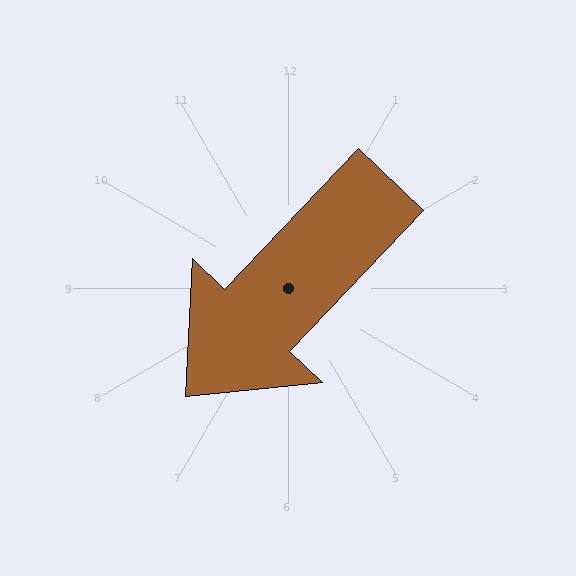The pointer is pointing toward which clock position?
Roughly 7 o'clock.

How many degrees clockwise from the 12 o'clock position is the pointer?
Approximately 224 degrees.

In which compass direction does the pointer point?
Southwest.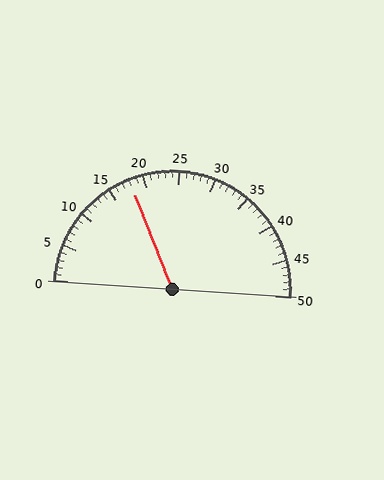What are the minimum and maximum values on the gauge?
The gauge ranges from 0 to 50.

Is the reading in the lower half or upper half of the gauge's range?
The reading is in the lower half of the range (0 to 50).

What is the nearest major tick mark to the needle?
The nearest major tick mark is 20.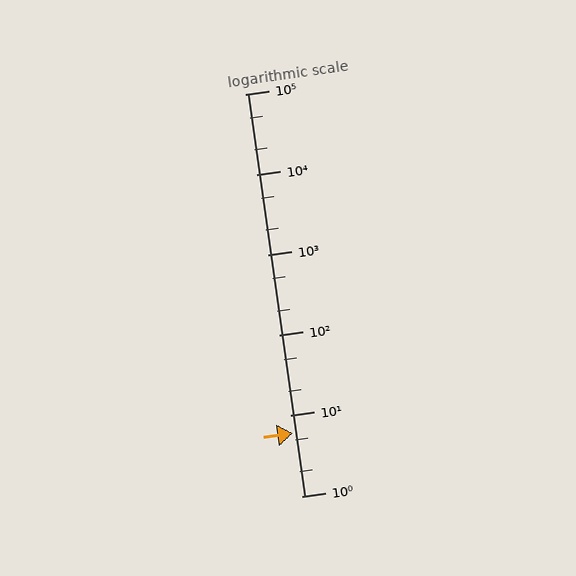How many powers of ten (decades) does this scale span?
The scale spans 5 decades, from 1 to 100000.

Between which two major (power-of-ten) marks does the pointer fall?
The pointer is between 1 and 10.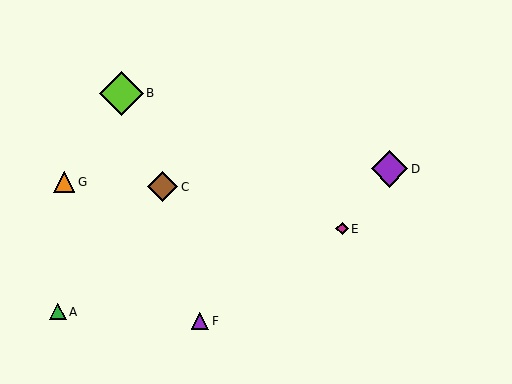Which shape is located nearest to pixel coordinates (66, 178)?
The orange triangle (labeled G) at (64, 182) is nearest to that location.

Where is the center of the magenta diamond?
The center of the magenta diamond is at (342, 229).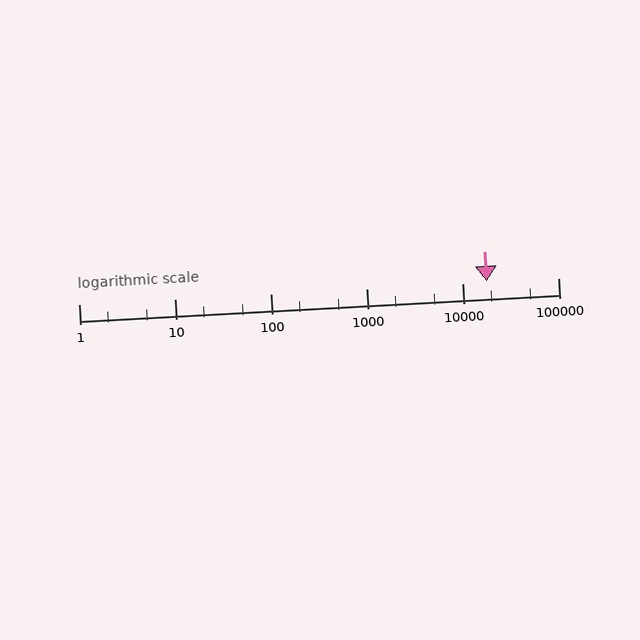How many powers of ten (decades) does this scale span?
The scale spans 5 decades, from 1 to 100000.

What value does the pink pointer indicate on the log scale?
The pointer indicates approximately 18000.